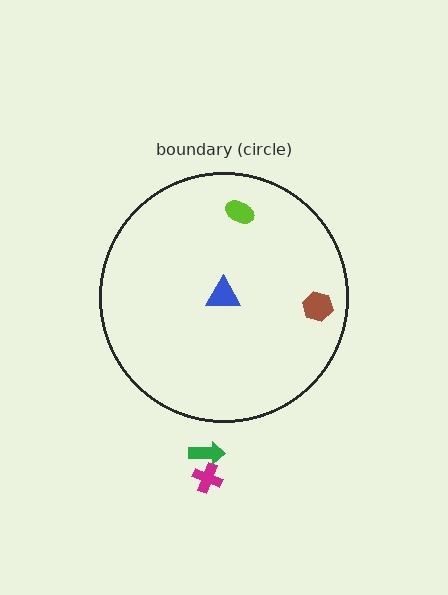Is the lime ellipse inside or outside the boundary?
Inside.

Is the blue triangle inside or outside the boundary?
Inside.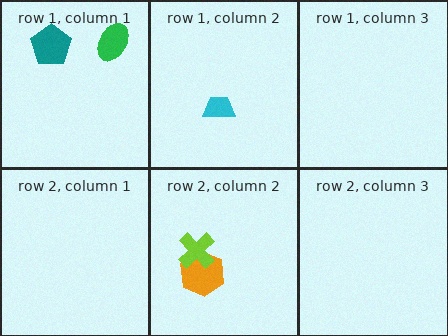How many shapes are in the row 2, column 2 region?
2.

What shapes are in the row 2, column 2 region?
The orange hexagon, the lime cross.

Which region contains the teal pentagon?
The row 1, column 1 region.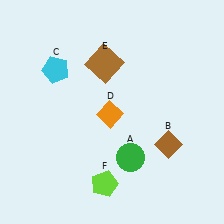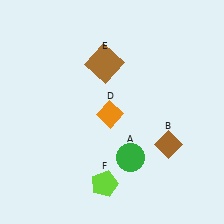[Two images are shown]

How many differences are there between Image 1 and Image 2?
There is 1 difference between the two images.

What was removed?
The cyan pentagon (C) was removed in Image 2.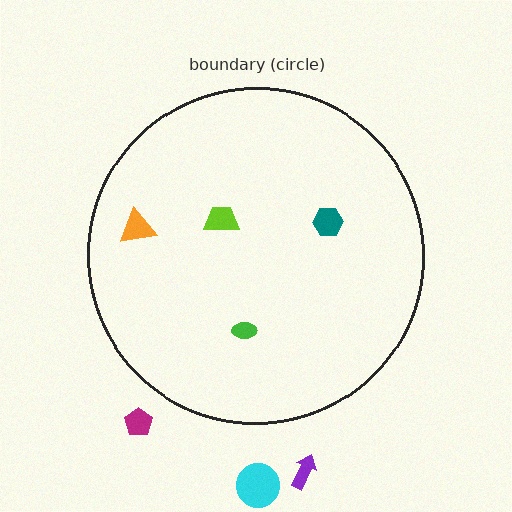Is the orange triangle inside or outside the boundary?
Inside.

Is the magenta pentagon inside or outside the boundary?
Outside.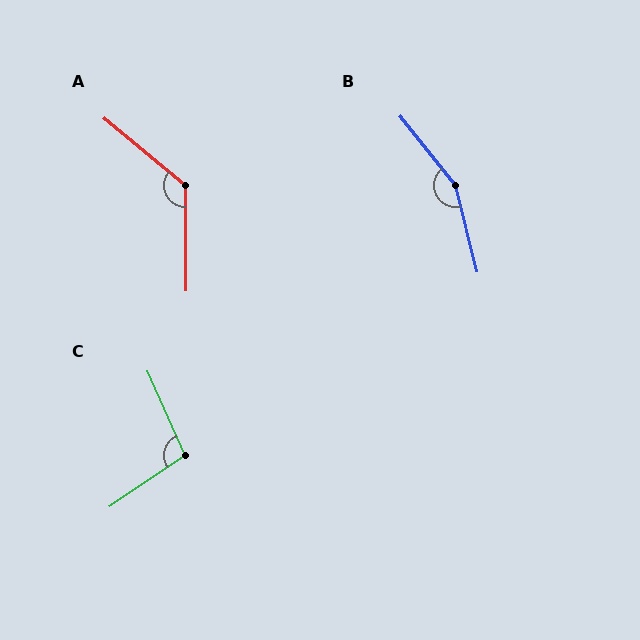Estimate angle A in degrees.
Approximately 130 degrees.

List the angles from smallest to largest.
C (100°), A (130°), B (156°).